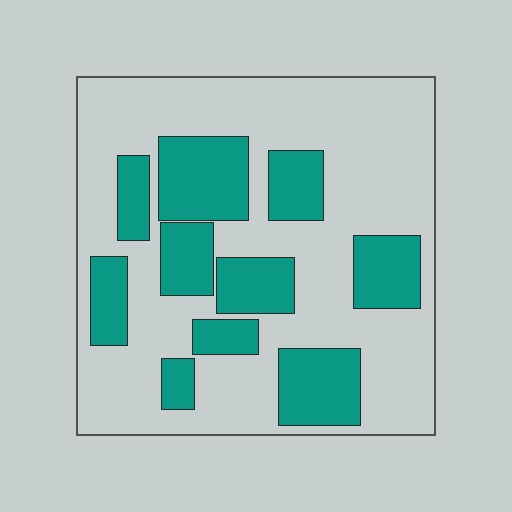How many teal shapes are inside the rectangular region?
10.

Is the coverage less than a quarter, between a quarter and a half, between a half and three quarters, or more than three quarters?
Between a quarter and a half.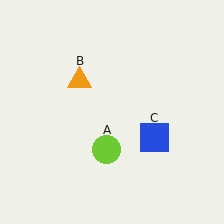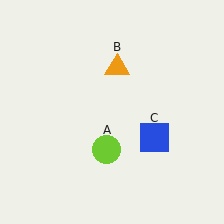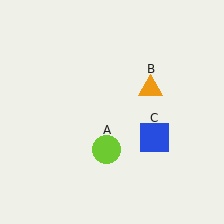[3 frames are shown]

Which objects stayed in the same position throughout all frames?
Lime circle (object A) and blue square (object C) remained stationary.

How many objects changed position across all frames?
1 object changed position: orange triangle (object B).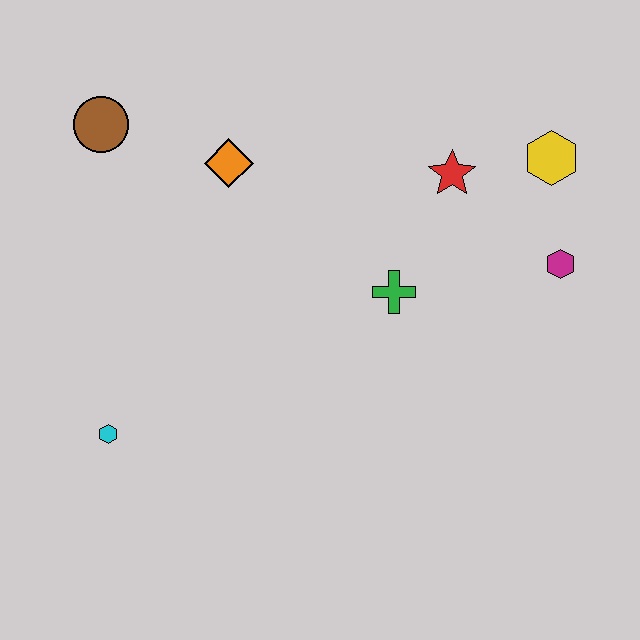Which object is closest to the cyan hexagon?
The orange diamond is closest to the cyan hexagon.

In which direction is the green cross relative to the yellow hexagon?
The green cross is to the left of the yellow hexagon.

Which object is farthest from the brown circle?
The magenta hexagon is farthest from the brown circle.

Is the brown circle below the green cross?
No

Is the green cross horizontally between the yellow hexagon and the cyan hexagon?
Yes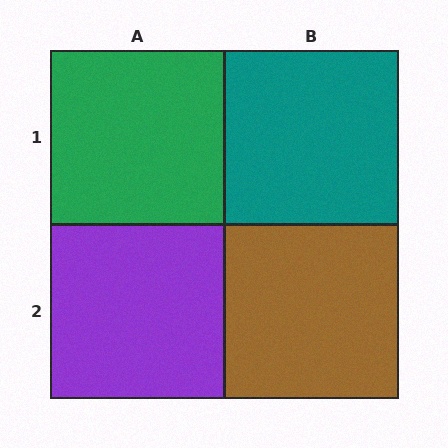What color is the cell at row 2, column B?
Brown.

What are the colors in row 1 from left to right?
Green, teal.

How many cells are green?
1 cell is green.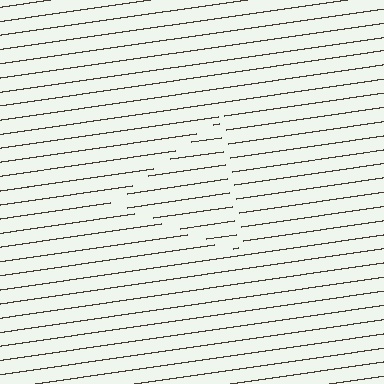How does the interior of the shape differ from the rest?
The interior of the shape contains the same grating, shifted by half a period — the contour is defined by the phase discontinuity where line-ends from the inner and outer gratings abut.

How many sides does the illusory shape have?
3 sides — the line-ends trace a triangle.